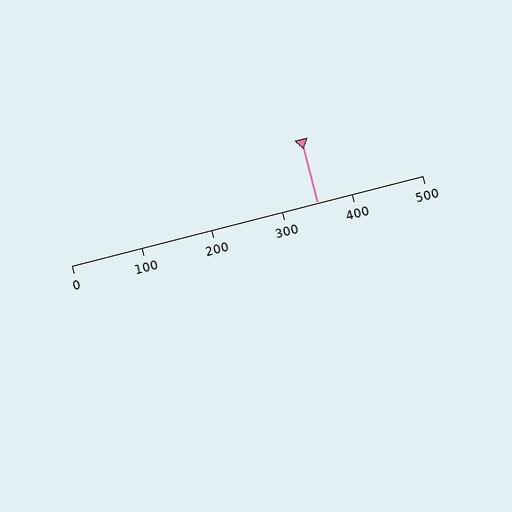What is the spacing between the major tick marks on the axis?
The major ticks are spaced 100 apart.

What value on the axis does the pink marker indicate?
The marker indicates approximately 350.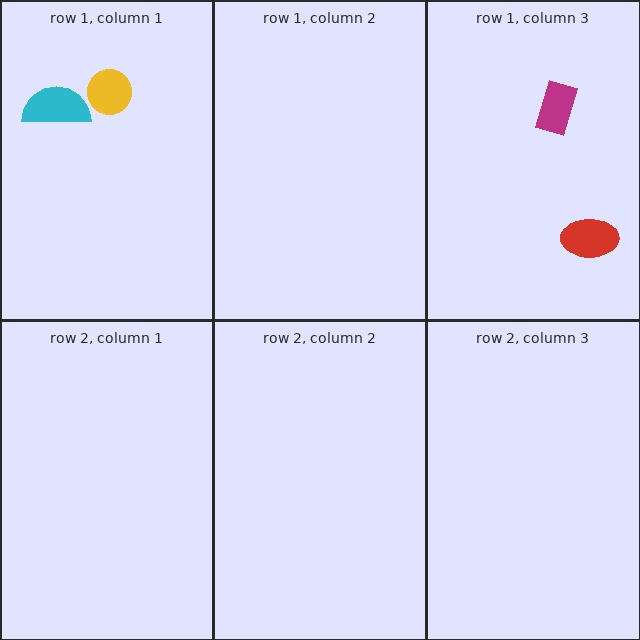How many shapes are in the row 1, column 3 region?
2.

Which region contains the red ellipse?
The row 1, column 3 region.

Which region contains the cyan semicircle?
The row 1, column 1 region.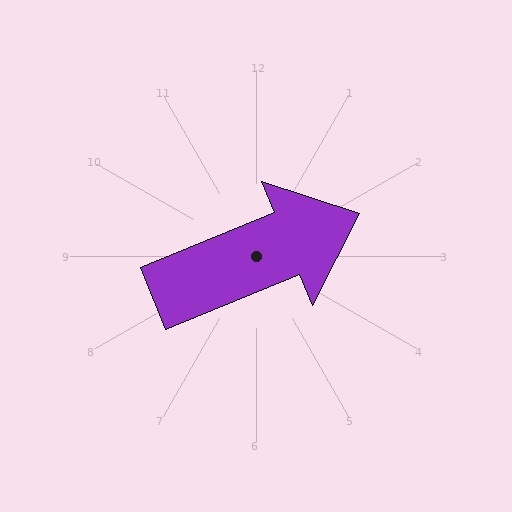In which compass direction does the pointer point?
East.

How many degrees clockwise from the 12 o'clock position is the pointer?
Approximately 68 degrees.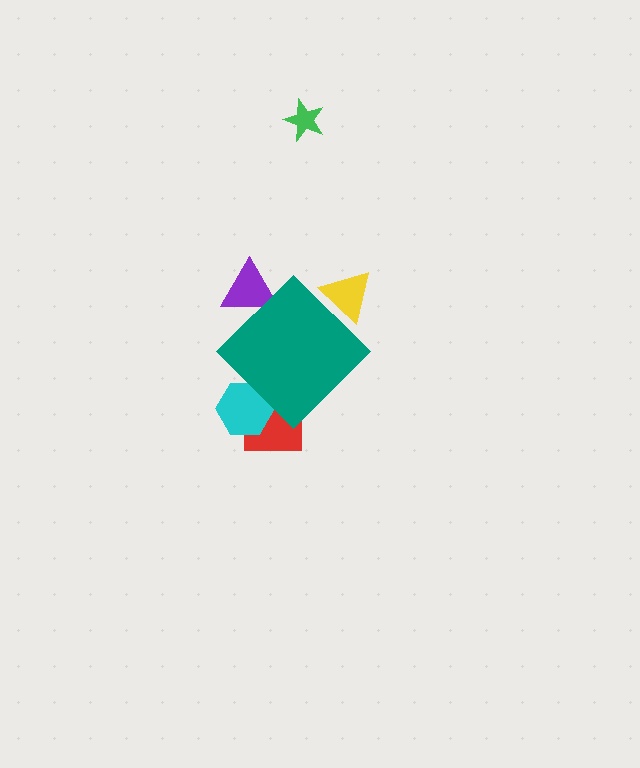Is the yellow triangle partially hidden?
Yes, the yellow triangle is partially hidden behind the teal diamond.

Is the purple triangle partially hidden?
Yes, the purple triangle is partially hidden behind the teal diamond.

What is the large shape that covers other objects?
A teal diamond.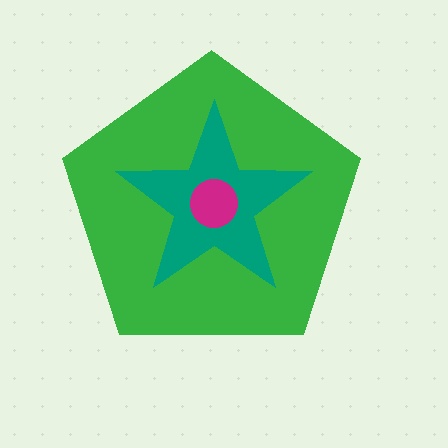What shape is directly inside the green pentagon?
The teal star.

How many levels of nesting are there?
3.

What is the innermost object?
The magenta circle.